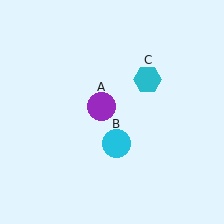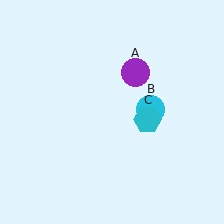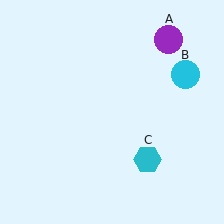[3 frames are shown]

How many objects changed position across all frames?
3 objects changed position: purple circle (object A), cyan circle (object B), cyan hexagon (object C).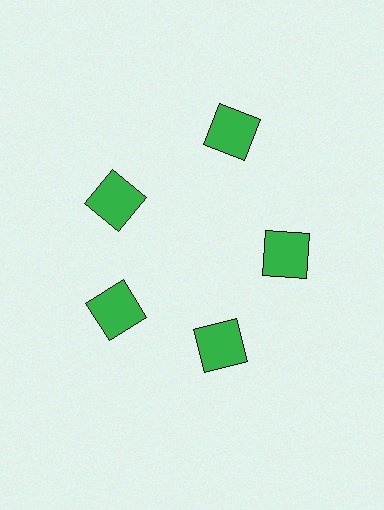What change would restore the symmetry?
The symmetry would be restored by moving it inward, back onto the ring so that all 5 squares sit at equal angles and equal distance from the center.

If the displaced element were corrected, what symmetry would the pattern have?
It would have 5-fold rotational symmetry — the pattern would map onto itself every 72 degrees.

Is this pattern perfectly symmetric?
No. The 5 green squares are arranged in a ring, but one element near the 1 o'clock position is pushed outward from the center, breaking the 5-fold rotational symmetry.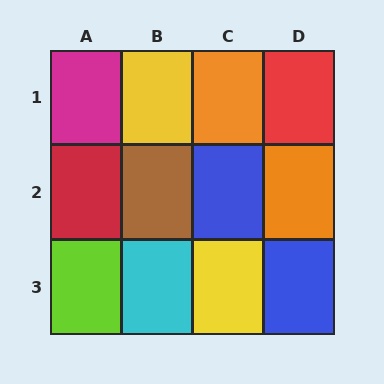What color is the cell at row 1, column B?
Yellow.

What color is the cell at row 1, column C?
Orange.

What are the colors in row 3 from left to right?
Lime, cyan, yellow, blue.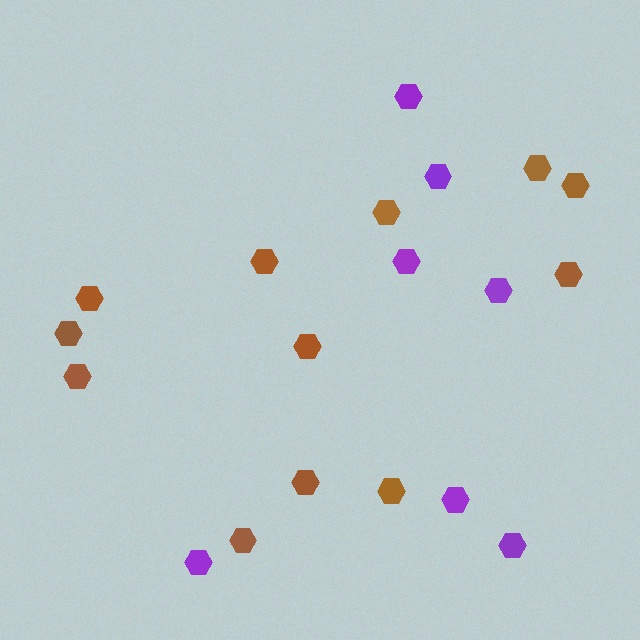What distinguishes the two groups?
There are 2 groups: one group of purple hexagons (7) and one group of brown hexagons (12).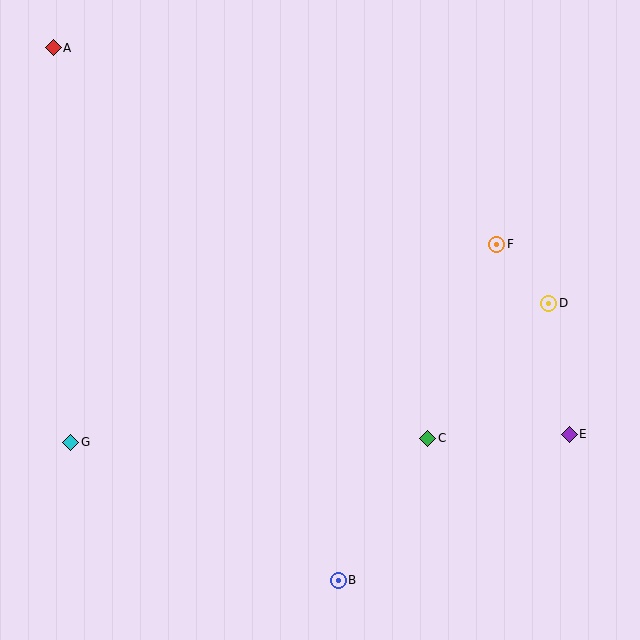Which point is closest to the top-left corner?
Point A is closest to the top-left corner.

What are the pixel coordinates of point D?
Point D is at (549, 303).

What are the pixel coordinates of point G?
Point G is at (71, 442).